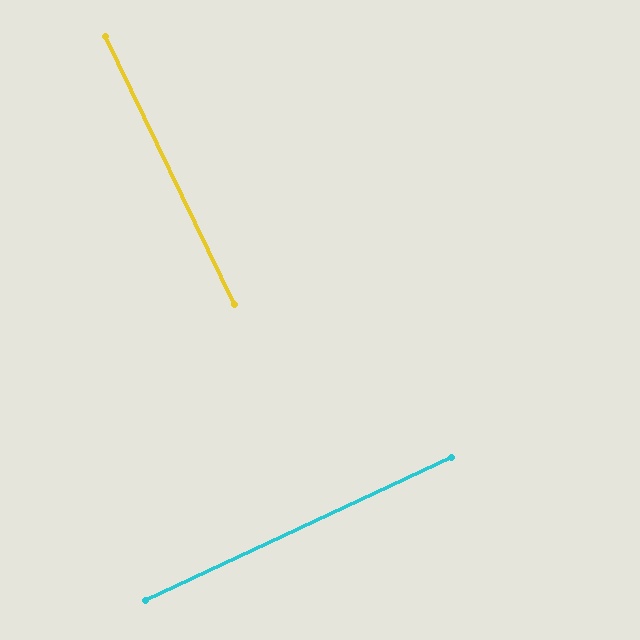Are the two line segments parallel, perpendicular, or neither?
Perpendicular — they meet at approximately 89°.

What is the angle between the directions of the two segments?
Approximately 89 degrees.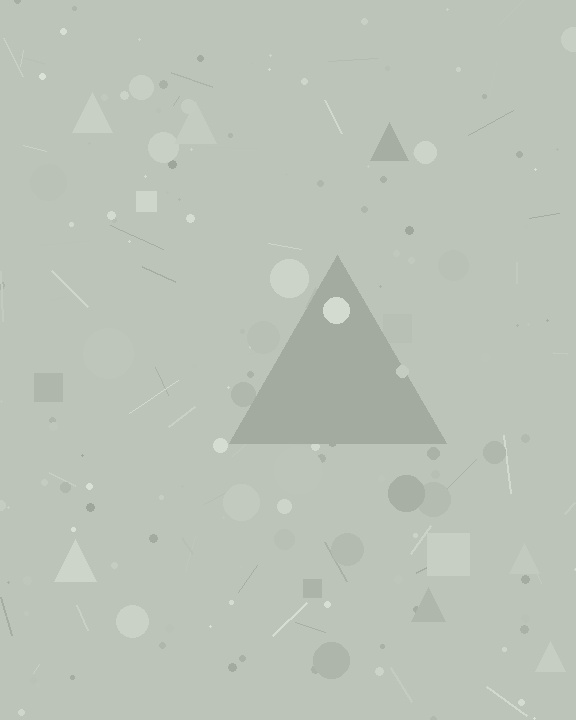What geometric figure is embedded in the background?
A triangle is embedded in the background.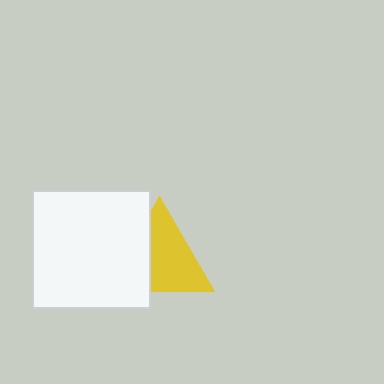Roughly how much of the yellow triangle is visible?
About half of it is visible (roughly 63%).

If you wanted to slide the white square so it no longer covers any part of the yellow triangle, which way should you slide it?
Slide it left — that is the most direct way to separate the two shapes.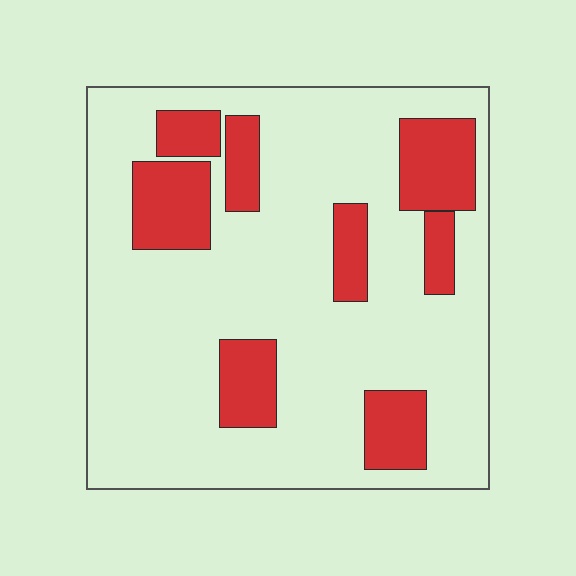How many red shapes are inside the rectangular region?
8.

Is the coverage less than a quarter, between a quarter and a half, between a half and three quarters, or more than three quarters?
Less than a quarter.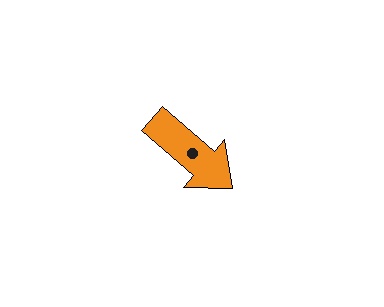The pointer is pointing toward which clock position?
Roughly 4 o'clock.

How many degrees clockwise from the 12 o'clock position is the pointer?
Approximately 131 degrees.